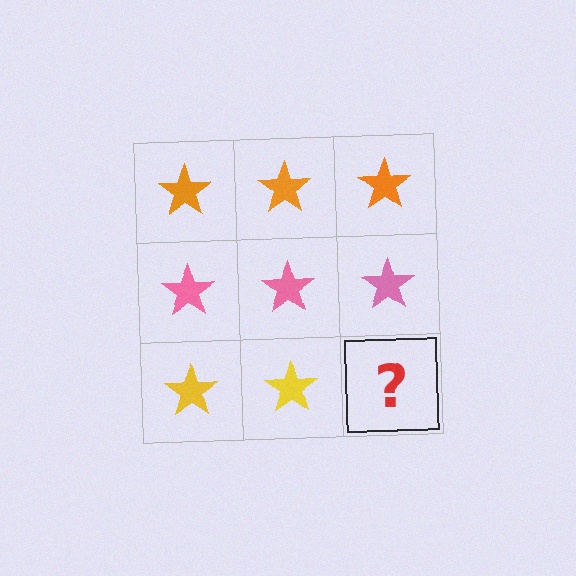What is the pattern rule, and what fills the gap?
The rule is that each row has a consistent color. The gap should be filled with a yellow star.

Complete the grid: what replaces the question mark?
The question mark should be replaced with a yellow star.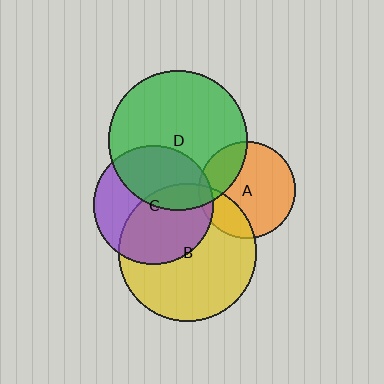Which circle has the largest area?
Circle D (green).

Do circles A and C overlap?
Yes.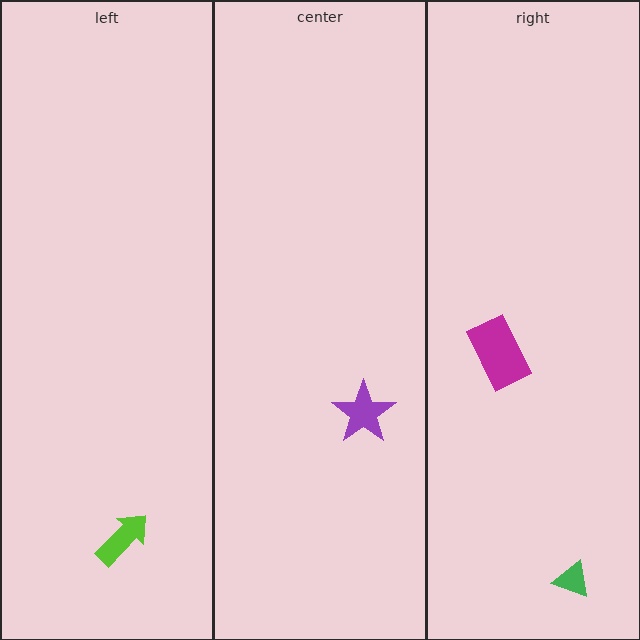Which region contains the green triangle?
The right region.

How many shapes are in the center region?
1.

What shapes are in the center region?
The purple star.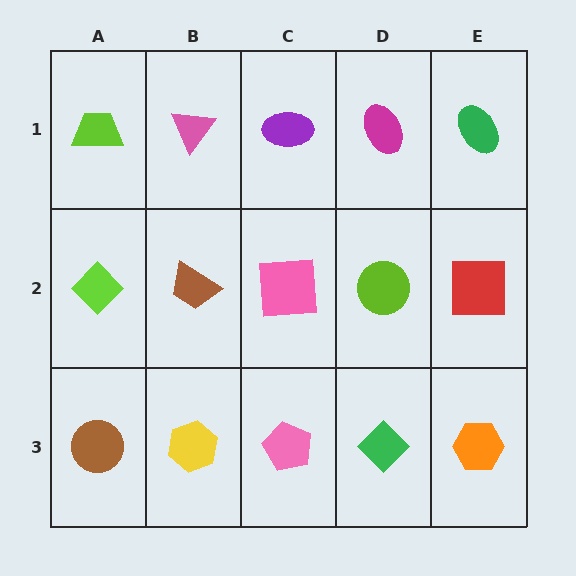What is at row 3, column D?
A green diamond.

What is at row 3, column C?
A pink pentagon.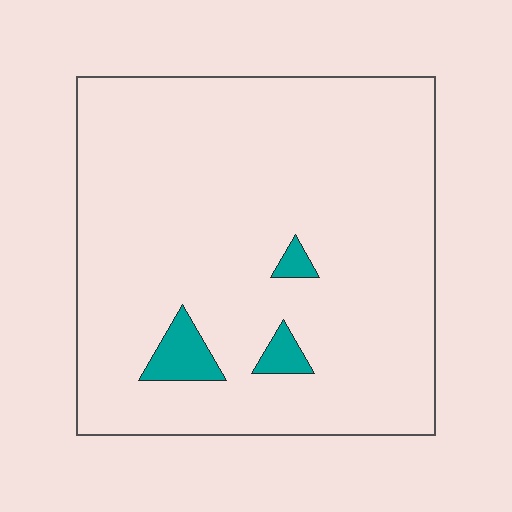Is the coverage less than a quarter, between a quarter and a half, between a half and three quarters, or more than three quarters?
Less than a quarter.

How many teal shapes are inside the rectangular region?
3.